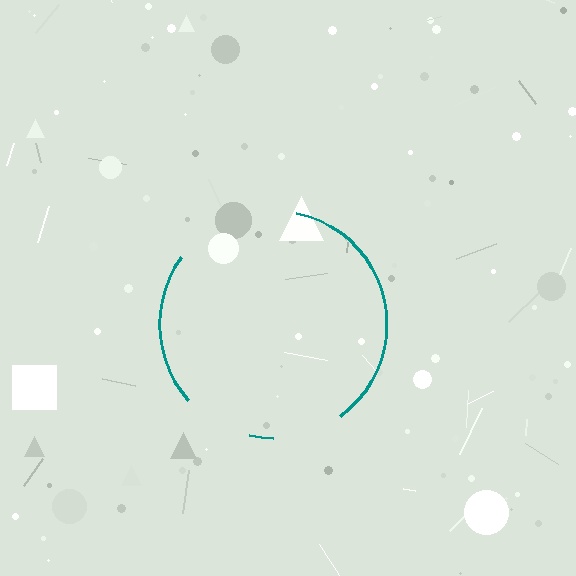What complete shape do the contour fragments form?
The contour fragments form a circle.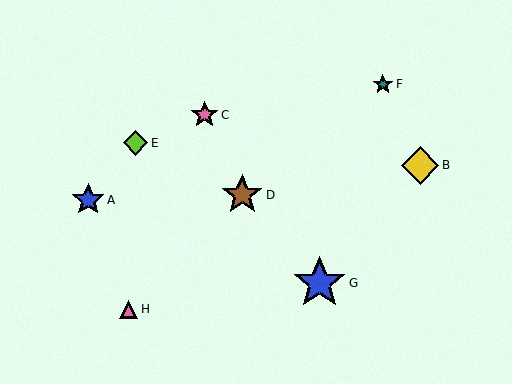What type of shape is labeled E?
Shape E is a lime diamond.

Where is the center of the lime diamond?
The center of the lime diamond is at (136, 142).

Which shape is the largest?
The blue star (labeled G) is the largest.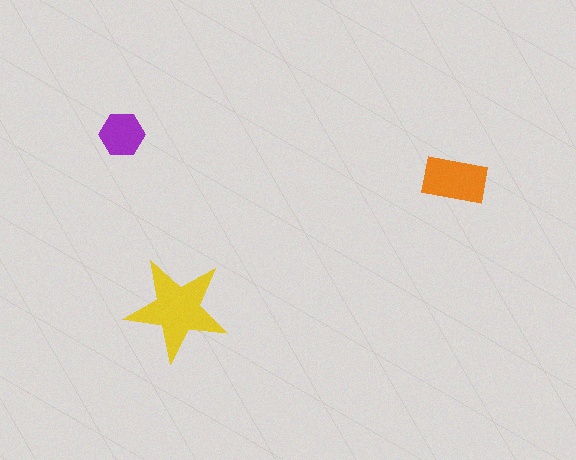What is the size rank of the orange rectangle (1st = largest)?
2nd.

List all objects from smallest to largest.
The purple hexagon, the orange rectangle, the yellow star.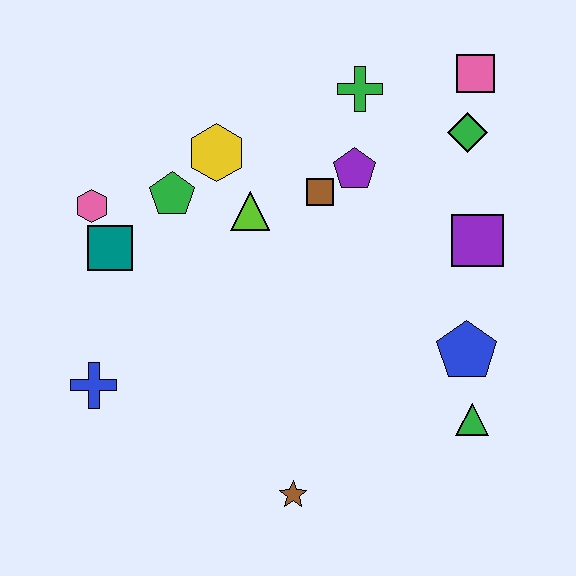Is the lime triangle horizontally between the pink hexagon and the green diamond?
Yes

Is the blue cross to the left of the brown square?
Yes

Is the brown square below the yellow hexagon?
Yes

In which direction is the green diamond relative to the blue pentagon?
The green diamond is above the blue pentagon.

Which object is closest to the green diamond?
The pink square is closest to the green diamond.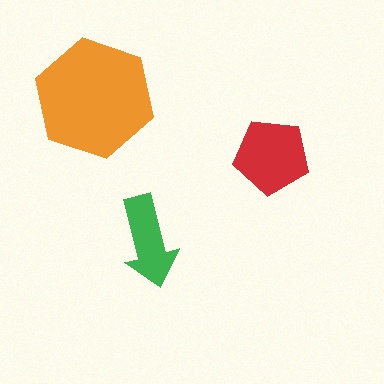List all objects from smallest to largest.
The green arrow, the red pentagon, the orange hexagon.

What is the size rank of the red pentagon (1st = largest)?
2nd.